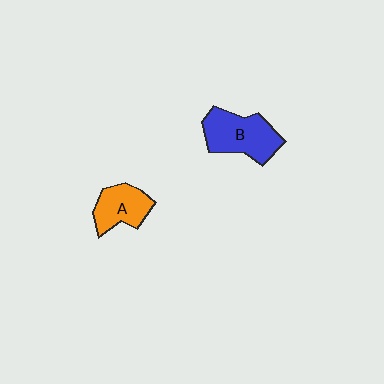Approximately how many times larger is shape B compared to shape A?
Approximately 1.4 times.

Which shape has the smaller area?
Shape A (orange).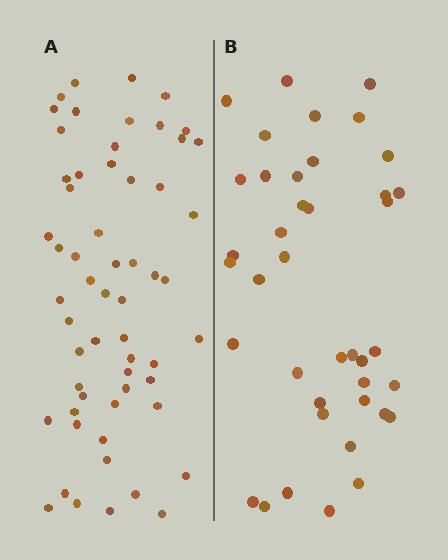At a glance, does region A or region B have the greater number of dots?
Region A (the left region) has more dots.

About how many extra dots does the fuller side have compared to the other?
Region A has approximately 20 more dots than region B.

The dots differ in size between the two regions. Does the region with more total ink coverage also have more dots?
No. Region B has more total ink coverage because its dots are larger, but region A actually contains more individual dots. Total area can be misleading — the number of items is what matters here.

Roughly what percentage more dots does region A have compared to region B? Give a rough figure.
About 45% more.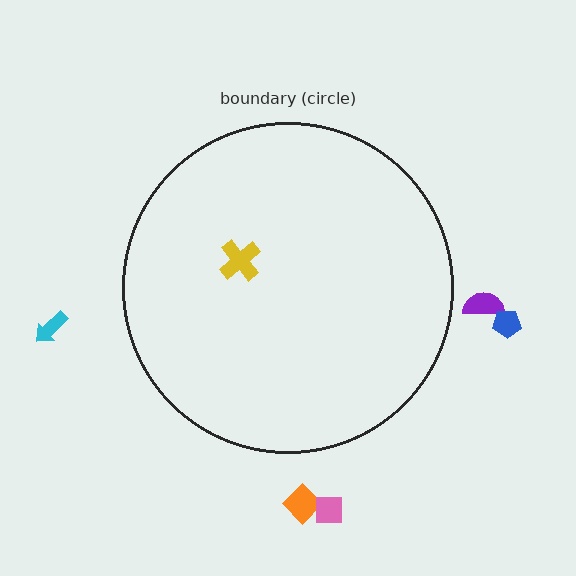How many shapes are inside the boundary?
1 inside, 5 outside.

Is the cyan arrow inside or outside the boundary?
Outside.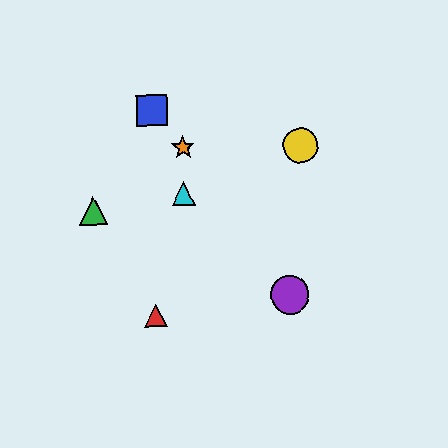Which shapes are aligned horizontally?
The yellow circle, the orange star are aligned horizontally.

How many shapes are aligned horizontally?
2 shapes (the yellow circle, the orange star) are aligned horizontally.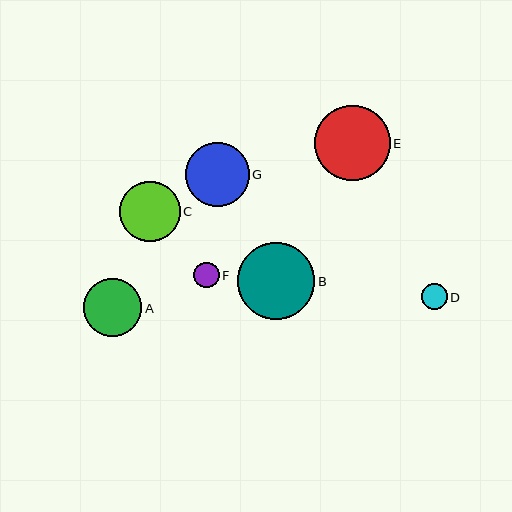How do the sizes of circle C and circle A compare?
Circle C and circle A are approximately the same size.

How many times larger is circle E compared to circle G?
Circle E is approximately 1.2 times the size of circle G.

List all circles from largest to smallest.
From largest to smallest: B, E, G, C, A, D, F.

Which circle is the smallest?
Circle F is the smallest with a size of approximately 25 pixels.